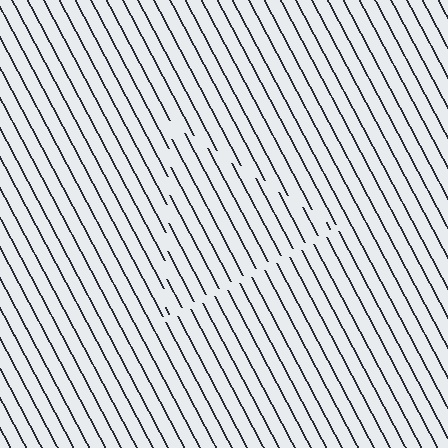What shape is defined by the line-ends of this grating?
An illusory triangle. The interior of the shape contains the same grating, shifted by half a period — the contour is defined by the phase discontinuity where line-ends from the inner and outer gratings abut.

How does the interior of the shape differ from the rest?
The interior of the shape contains the same grating, shifted by half a period — the contour is defined by the phase discontinuity where line-ends from the inner and outer gratings abut.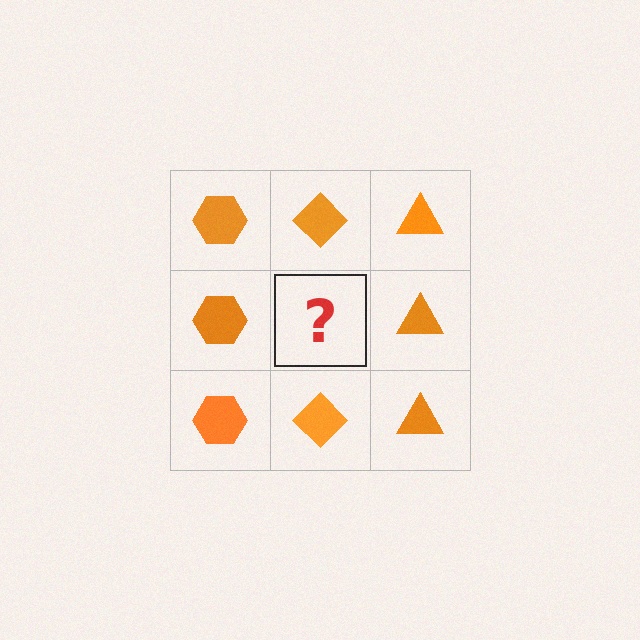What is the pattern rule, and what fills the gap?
The rule is that each column has a consistent shape. The gap should be filled with an orange diamond.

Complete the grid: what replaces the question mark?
The question mark should be replaced with an orange diamond.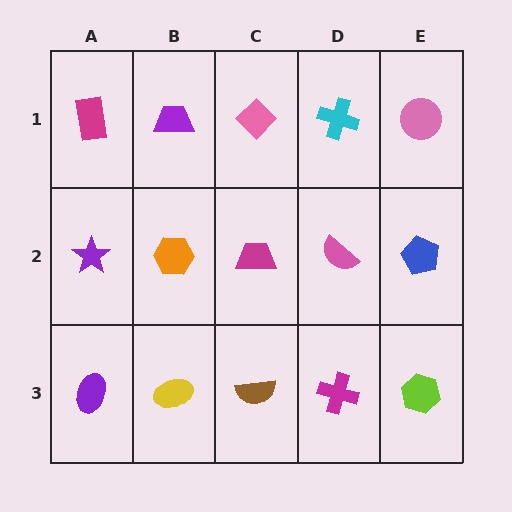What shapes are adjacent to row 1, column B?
An orange hexagon (row 2, column B), a magenta rectangle (row 1, column A), a pink diamond (row 1, column C).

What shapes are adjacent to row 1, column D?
A pink semicircle (row 2, column D), a pink diamond (row 1, column C), a pink circle (row 1, column E).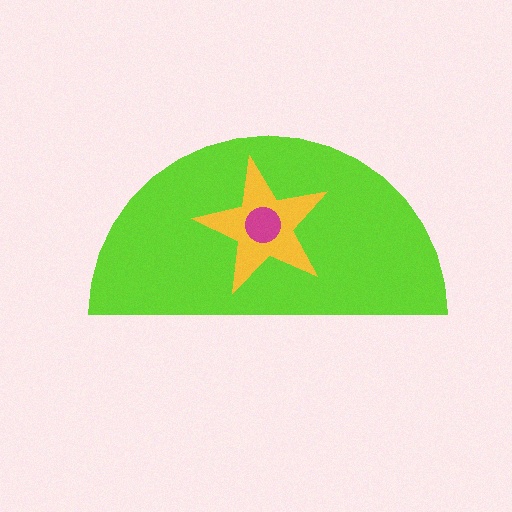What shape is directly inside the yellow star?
The magenta circle.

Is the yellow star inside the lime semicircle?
Yes.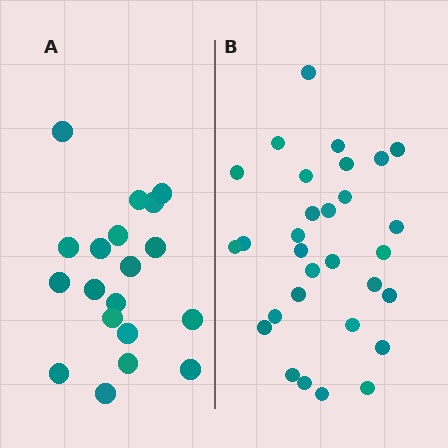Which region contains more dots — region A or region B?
Region B (the right region) has more dots.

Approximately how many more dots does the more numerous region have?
Region B has roughly 12 or so more dots than region A.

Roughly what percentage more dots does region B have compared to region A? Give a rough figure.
About 60% more.